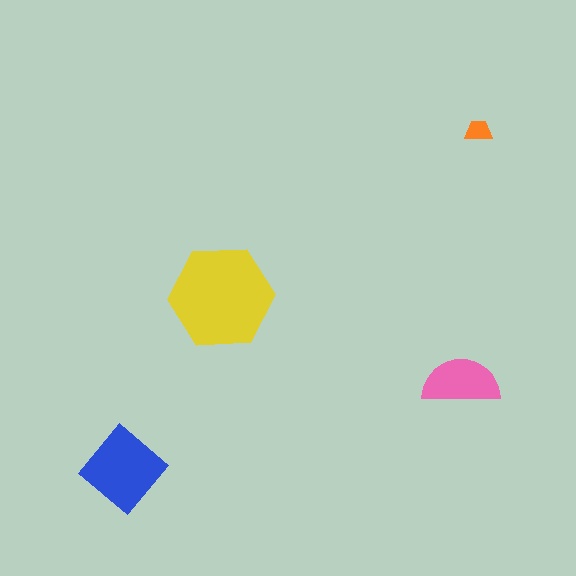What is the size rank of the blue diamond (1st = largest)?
2nd.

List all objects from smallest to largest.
The orange trapezoid, the pink semicircle, the blue diamond, the yellow hexagon.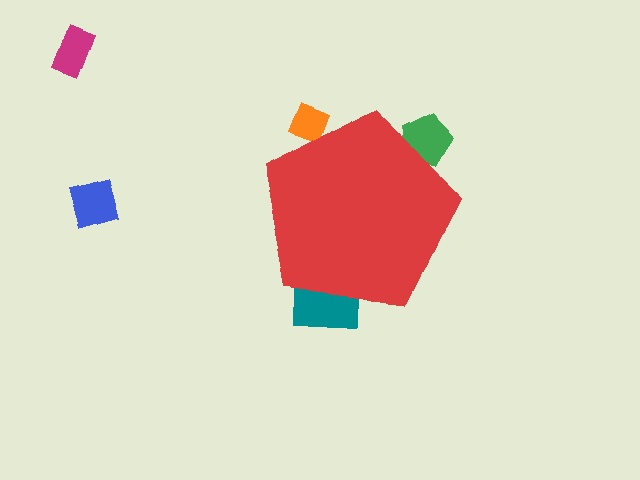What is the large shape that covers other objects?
A red pentagon.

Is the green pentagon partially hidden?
Yes, the green pentagon is partially hidden behind the red pentagon.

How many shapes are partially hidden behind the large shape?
3 shapes are partially hidden.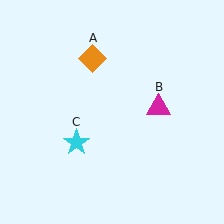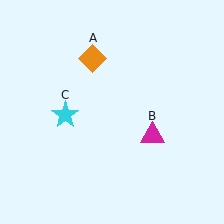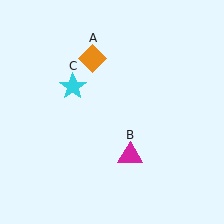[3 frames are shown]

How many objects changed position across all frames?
2 objects changed position: magenta triangle (object B), cyan star (object C).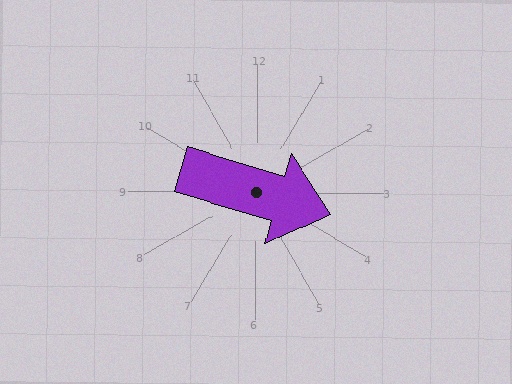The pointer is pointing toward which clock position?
Roughly 4 o'clock.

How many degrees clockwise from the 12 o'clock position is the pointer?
Approximately 106 degrees.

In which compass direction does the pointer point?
East.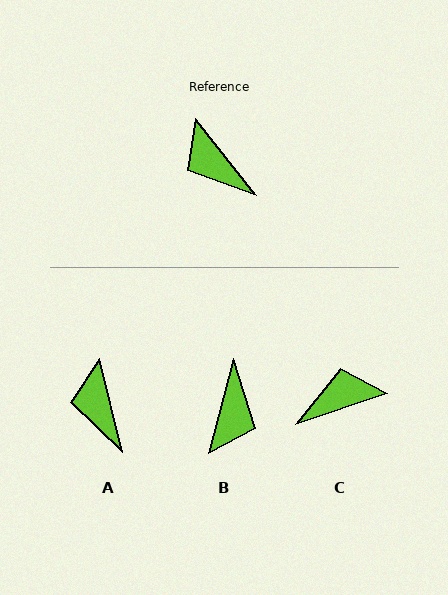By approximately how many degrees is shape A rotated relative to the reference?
Approximately 24 degrees clockwise.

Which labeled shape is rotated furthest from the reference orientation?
B, about 127 degrees away.